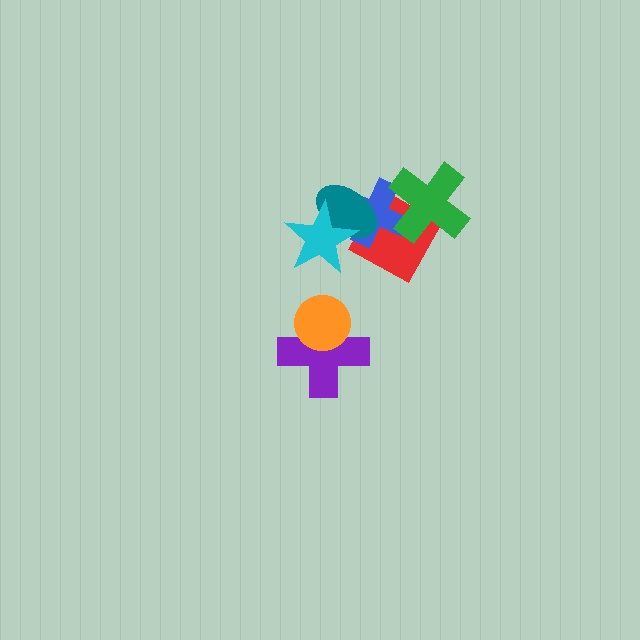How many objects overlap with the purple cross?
1 object overlaps with the purple cross.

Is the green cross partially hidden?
No, no other shape covers it.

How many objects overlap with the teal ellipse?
3 objects overlap with the teal ellipse.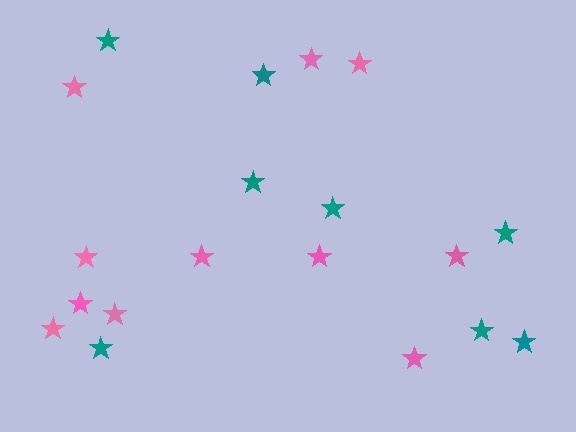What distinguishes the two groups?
There are 2 groups: one group of pink stars (11) and one group of teal stars (8).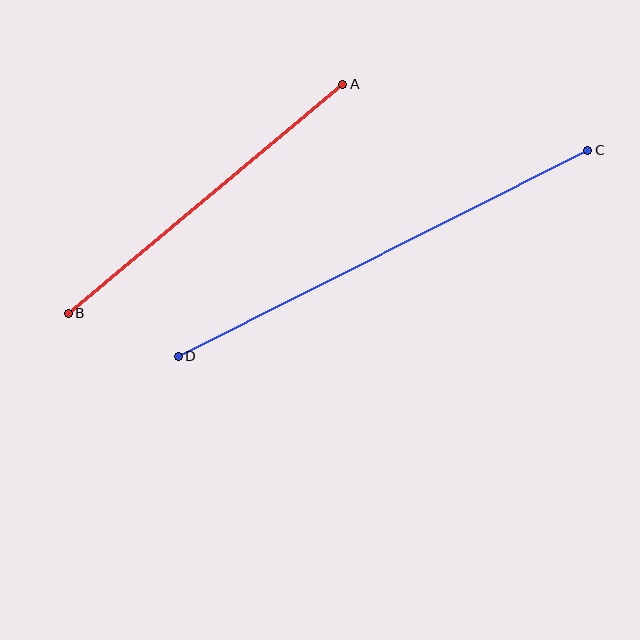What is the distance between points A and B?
The distance is approximately 357 pixels.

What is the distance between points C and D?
The distance is approximately 458 pixels.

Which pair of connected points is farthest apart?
Points C and D are farthest apart.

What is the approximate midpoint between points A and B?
The midpoint is at approximately (206, 199) pixels.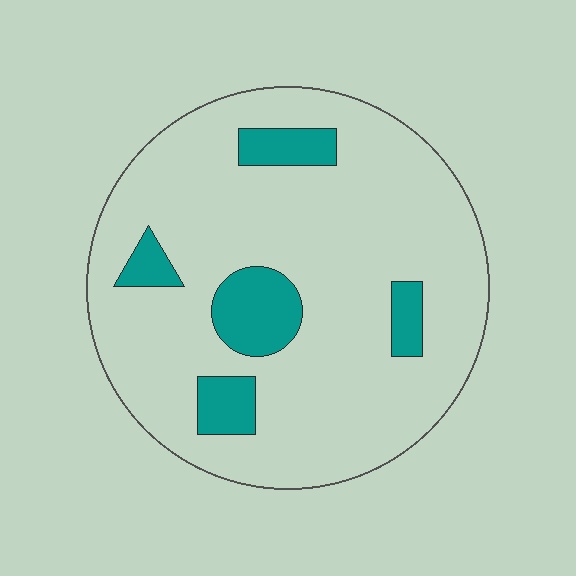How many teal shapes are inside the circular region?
5.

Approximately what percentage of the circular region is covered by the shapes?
Approximately 15%.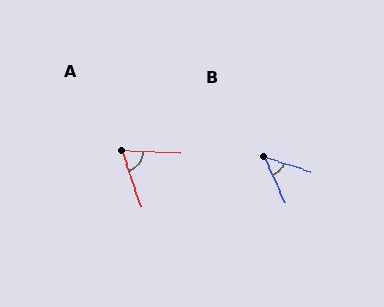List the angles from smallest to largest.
B (47°), A (69°).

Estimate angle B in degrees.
Approximately 47 degrees.